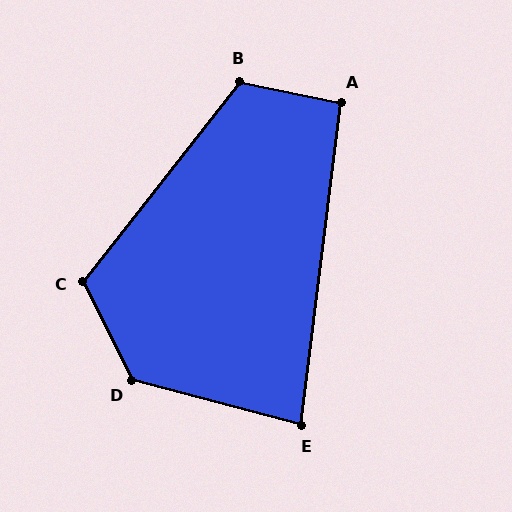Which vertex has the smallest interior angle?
E, at approximately 82 degrees.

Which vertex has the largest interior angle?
D, at approximately 132 degrees.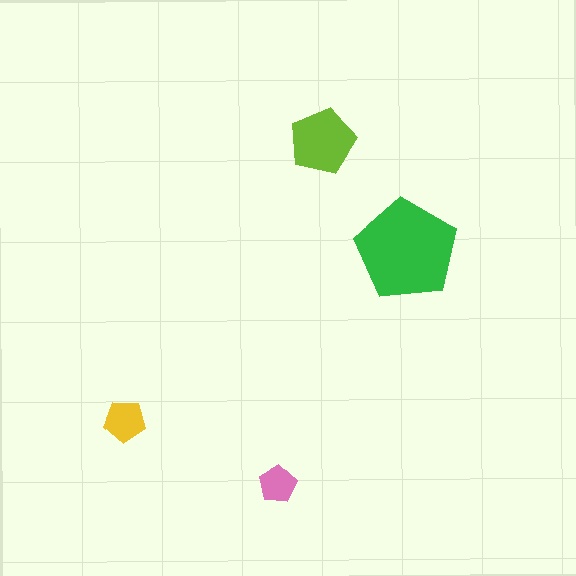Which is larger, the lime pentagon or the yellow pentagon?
The lime one.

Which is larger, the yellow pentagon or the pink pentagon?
The yellow one.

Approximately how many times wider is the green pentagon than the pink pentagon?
About 2.5 times wider.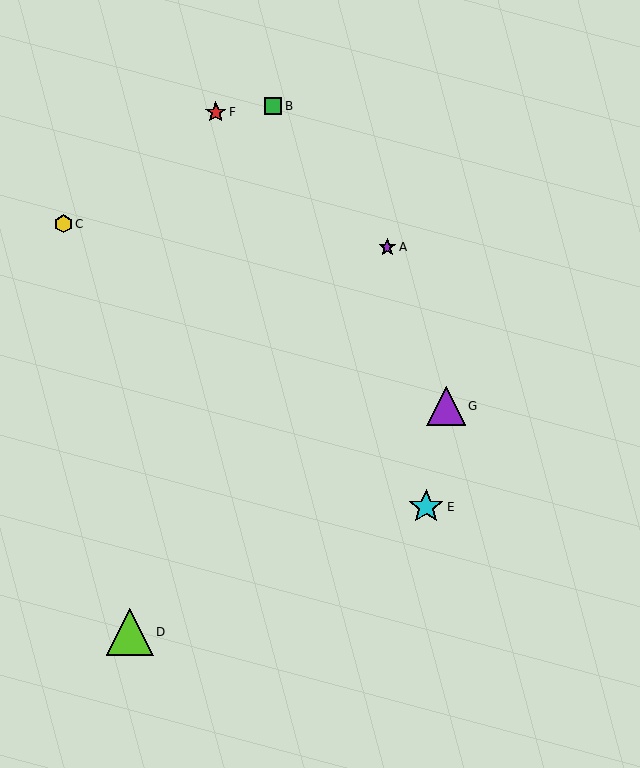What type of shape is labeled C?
Shape C is a yellow hexagon.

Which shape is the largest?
The lime triangle (labeled D) is the largest.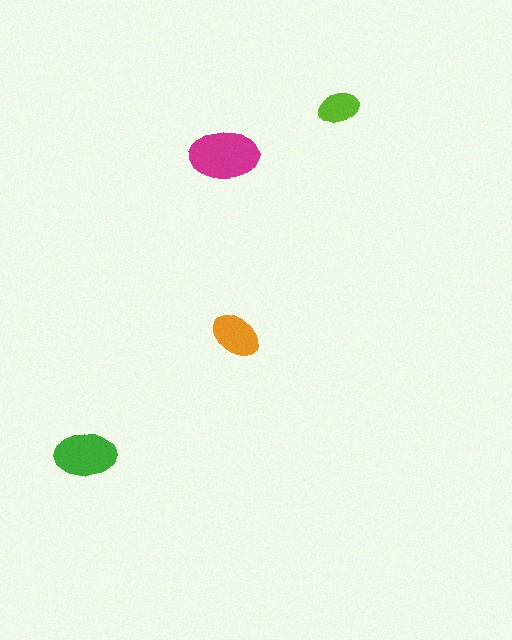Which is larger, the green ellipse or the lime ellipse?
The green one.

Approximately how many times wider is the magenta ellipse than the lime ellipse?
About 1.5 times wider.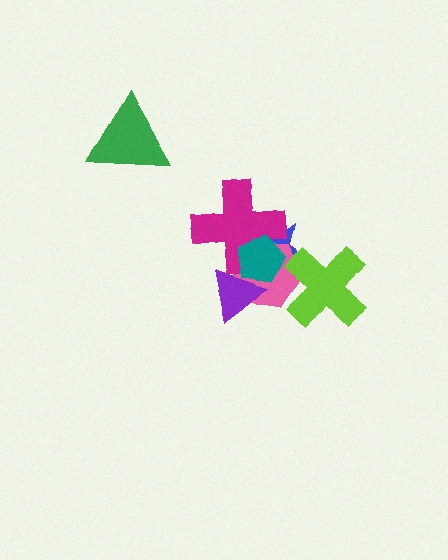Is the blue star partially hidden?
Yes, it is partially covered by another shape.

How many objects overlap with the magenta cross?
4 objects overlap with the magenta cross.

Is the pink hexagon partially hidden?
Yes, it is partially covered by another shape.